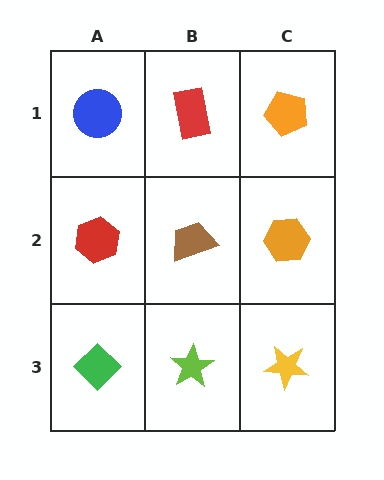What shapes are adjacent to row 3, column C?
An orange hexagon (row 2, column C), a lime star (row 3, column B).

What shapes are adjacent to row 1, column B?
A brown trapezoid (row 2, column B), a blue circle (row 1, column A), an orange pentagon (row 1, column C).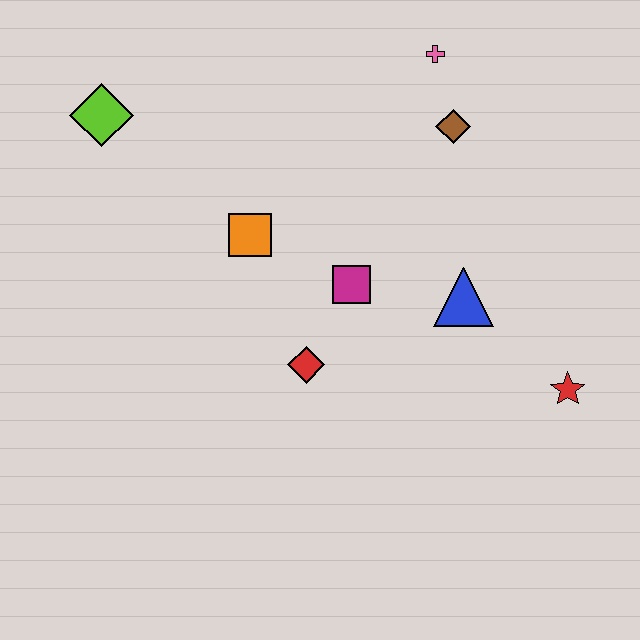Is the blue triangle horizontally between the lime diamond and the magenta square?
No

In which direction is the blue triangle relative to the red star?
The blue triangle is to the left of the red star.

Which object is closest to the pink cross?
The brown diamond is closest to the pink cross.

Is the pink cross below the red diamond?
No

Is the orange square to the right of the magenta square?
No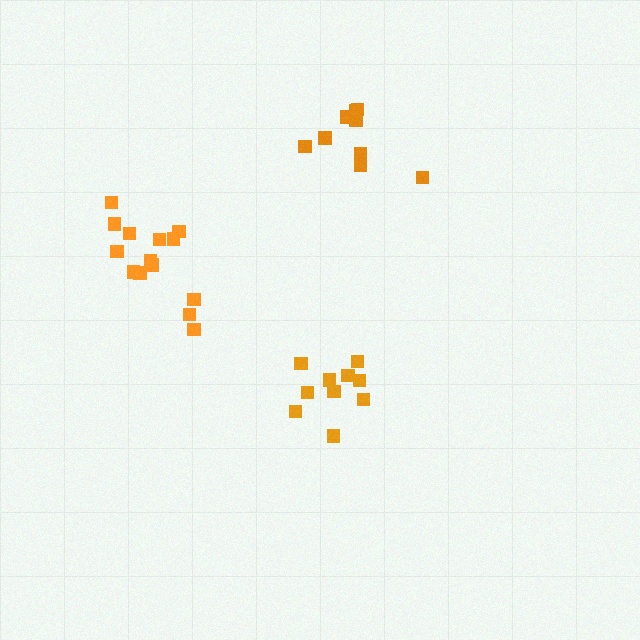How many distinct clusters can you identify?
There are 3 distinct clusters.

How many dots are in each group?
Group 1: 10 dots, Group 2: 14 dots, Group 3: 9 dots (33 total).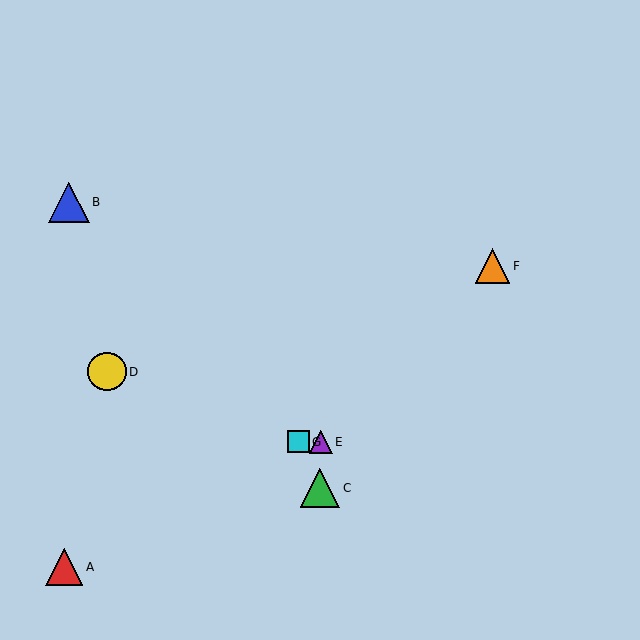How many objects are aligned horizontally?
2 objects (E, G) are aligned horizontally.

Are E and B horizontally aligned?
No, E is at y≈442 and B is at y≈202.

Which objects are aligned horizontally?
Objects E, G are aligned horizontally.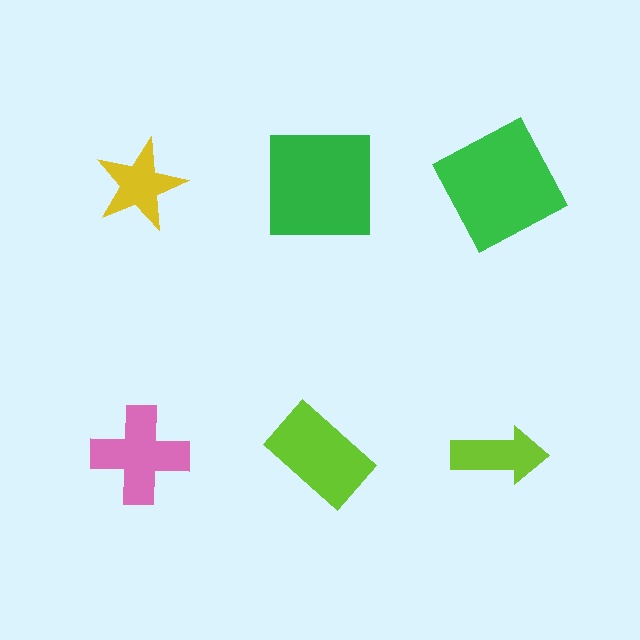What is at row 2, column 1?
A pink cross.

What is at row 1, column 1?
A yellow star.